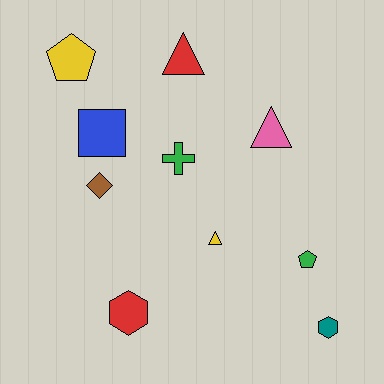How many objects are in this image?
There are 10 objects.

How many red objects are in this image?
There are 2 red objects.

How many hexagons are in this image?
There are 2 hexagons.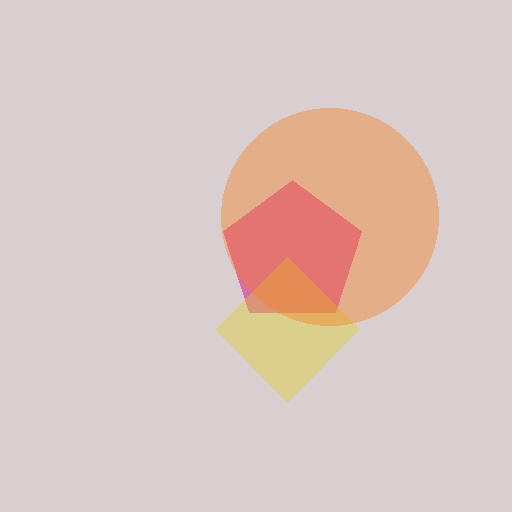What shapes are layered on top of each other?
The layered shapes are: a magenta pentagon, a yellow diamond, an orange circle.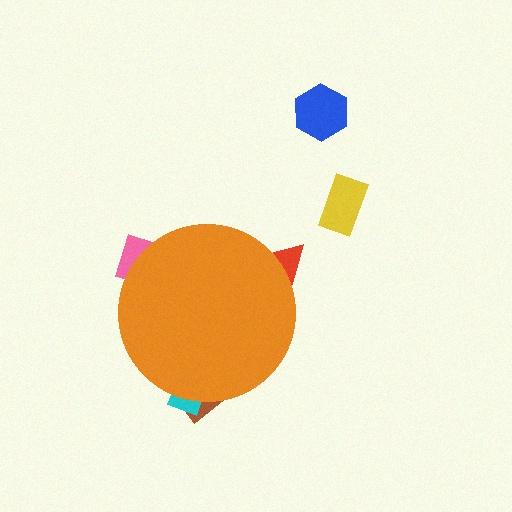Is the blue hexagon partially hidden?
No, the blue hexagon is fully visible.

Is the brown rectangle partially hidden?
Yes, the brown rectangle is partially hidden behind the orange circle.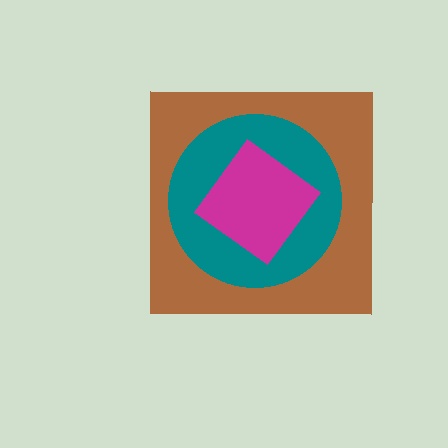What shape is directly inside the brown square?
The teal circle.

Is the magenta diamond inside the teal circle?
Yes.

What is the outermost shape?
The brown square.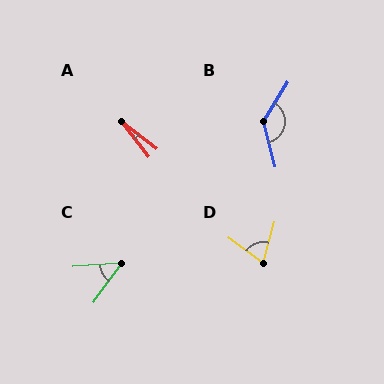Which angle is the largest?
B, at approximately 133 degrees.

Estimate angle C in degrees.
Approximately 50 degrees.